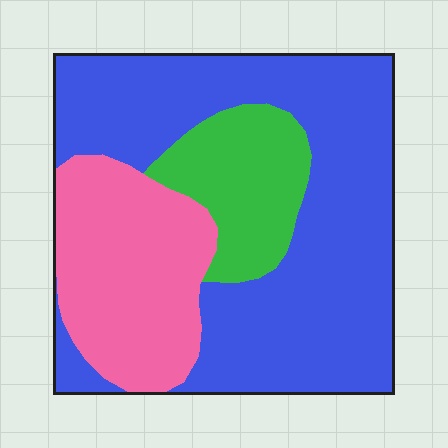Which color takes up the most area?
Blue, at roughly 60%.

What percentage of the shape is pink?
Pink covers roughly 25% of the shape.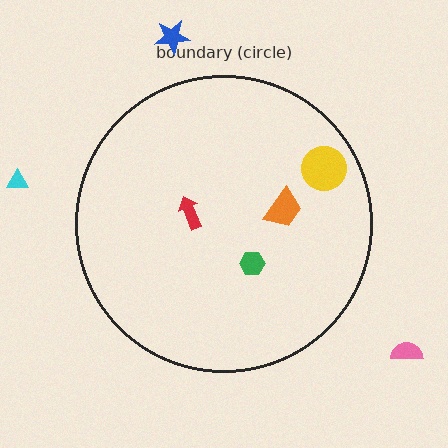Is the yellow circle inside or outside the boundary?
Inside.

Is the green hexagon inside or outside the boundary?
Inside.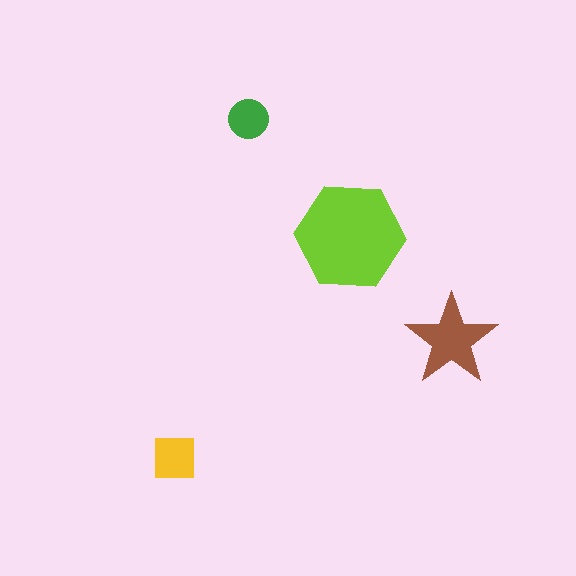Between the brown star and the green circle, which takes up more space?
The brown star.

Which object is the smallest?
The green circle.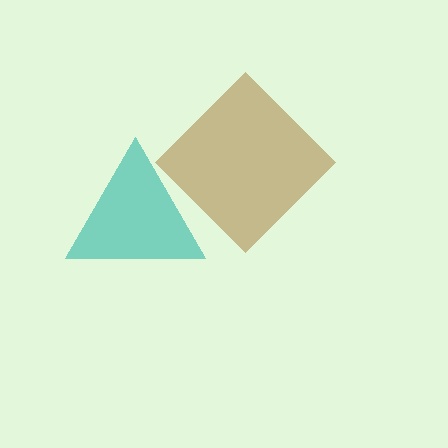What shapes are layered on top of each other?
The layered shapes are: a brown diamond, a teal triangle.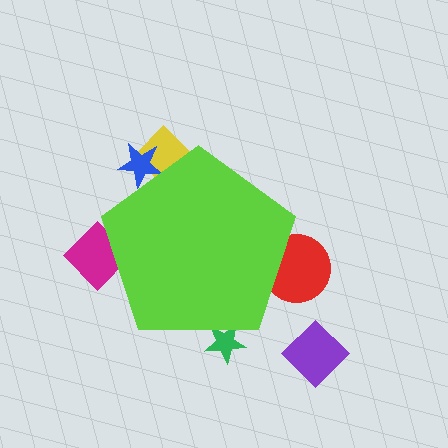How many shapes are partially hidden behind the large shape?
5 shapes are partially hidden.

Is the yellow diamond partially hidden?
Yes, the yellow diamond is partially hidden behind the lime pentagon.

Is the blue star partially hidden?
Yes, the blue star is partially hidden behind the lime pentagon.